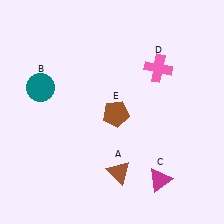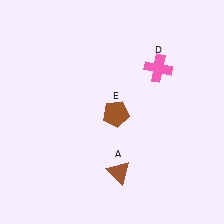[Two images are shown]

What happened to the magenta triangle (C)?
The magenta triangle (C) was removed in Image 2. It was in the bottom-right area of Image 1.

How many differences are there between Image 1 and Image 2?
There are 2 differences between the two images.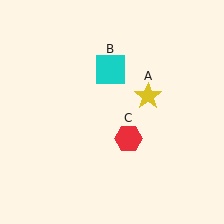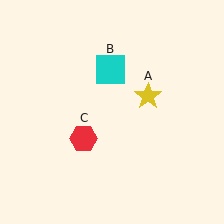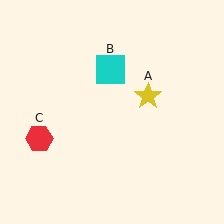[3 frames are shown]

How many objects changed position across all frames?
1 object changed position: red hexagon (object C).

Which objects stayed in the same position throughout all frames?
Yellow star (object A) and cyan square (object B) remained stationary.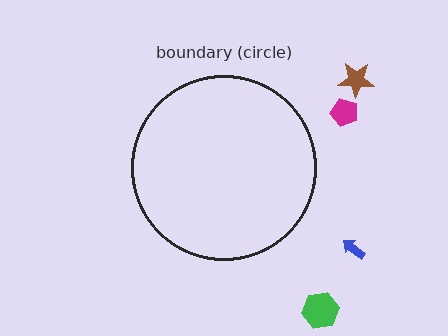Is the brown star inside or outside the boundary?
Outside.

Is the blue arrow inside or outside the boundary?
Outside.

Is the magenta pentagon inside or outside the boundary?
Outside.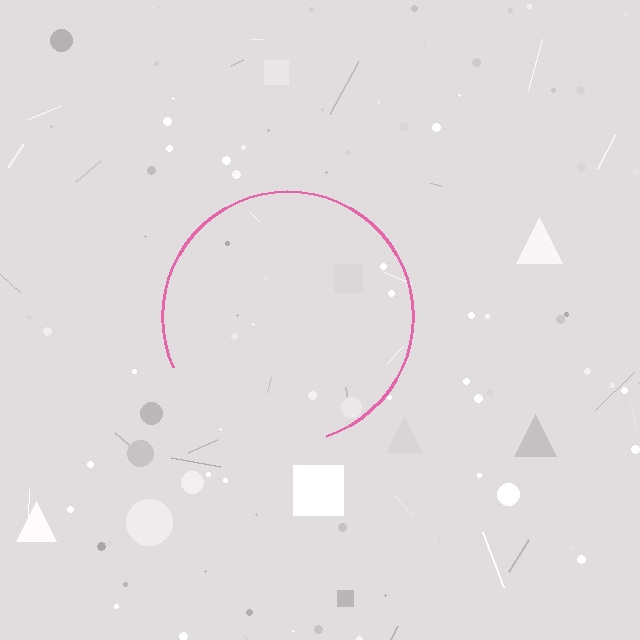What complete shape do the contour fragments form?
The contour fragments form a circle.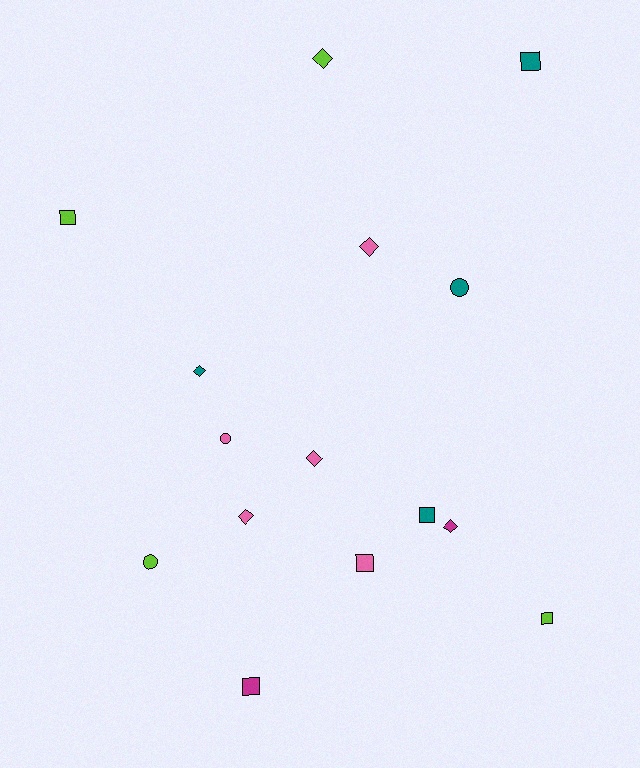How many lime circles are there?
There is 1 lime circle.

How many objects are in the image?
There are 15 objects.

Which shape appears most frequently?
Diamond, with 6 objects.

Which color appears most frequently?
Pink, with 5 objects.